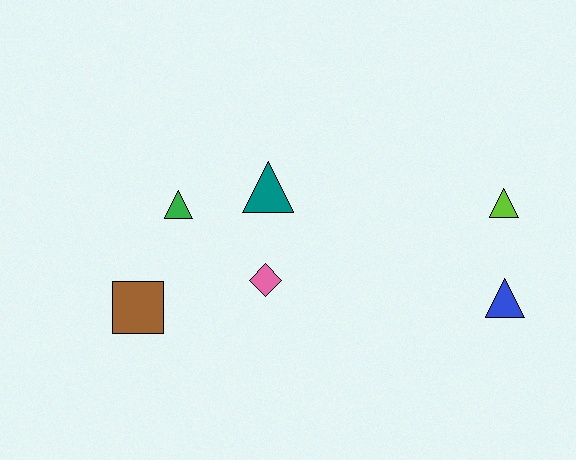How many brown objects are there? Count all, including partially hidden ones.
There is 1 brown object.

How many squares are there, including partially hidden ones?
There is 1 square.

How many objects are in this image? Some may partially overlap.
There are 6 objects.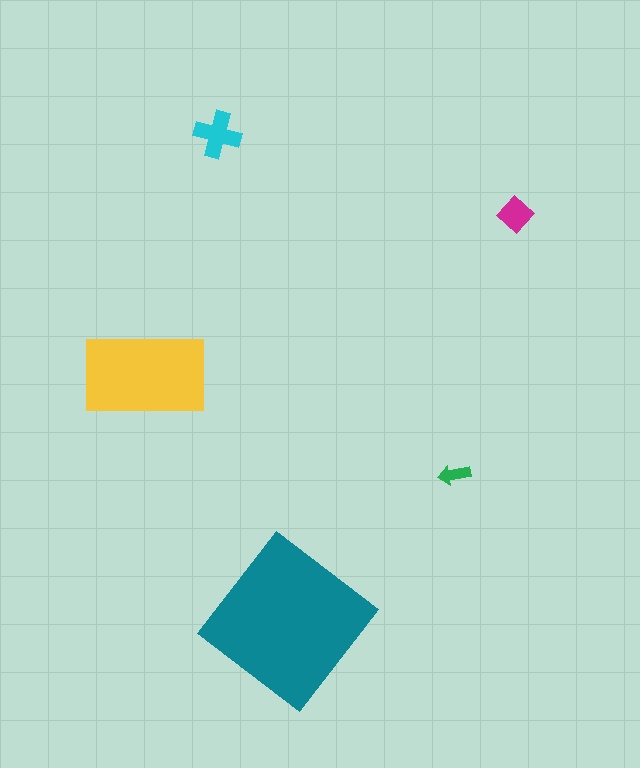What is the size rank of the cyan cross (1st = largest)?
3rd.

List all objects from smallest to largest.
The green arrow, the magenta diamond, the cyan cross, the yellow rectangle, the teal diamond.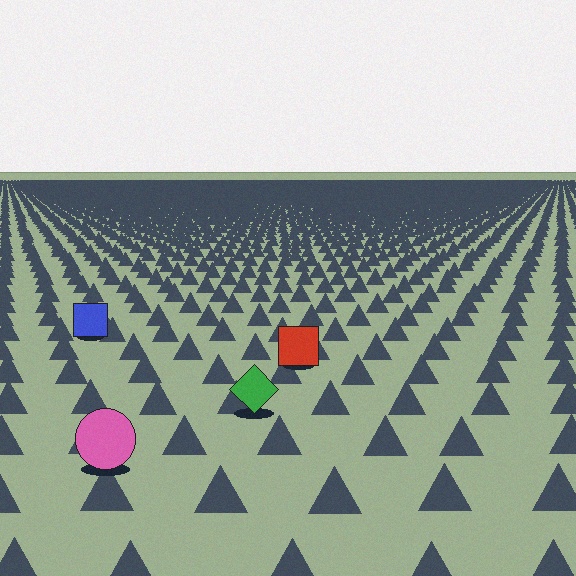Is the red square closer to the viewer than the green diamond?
No. The green diamond is closer — you can tell from the texture gradient: the ground texture is coarser near it.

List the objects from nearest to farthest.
From nearest to farthest: the pink circle, the green diamond, the red square, the blue square.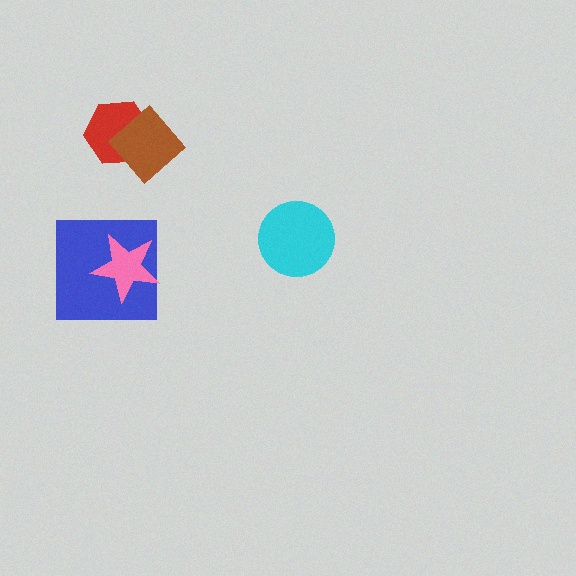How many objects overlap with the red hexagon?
1 object overlaps with the red hexagon.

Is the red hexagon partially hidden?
Yes, it is partially covered by another shape.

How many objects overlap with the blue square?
1 object overlaps with the blue square.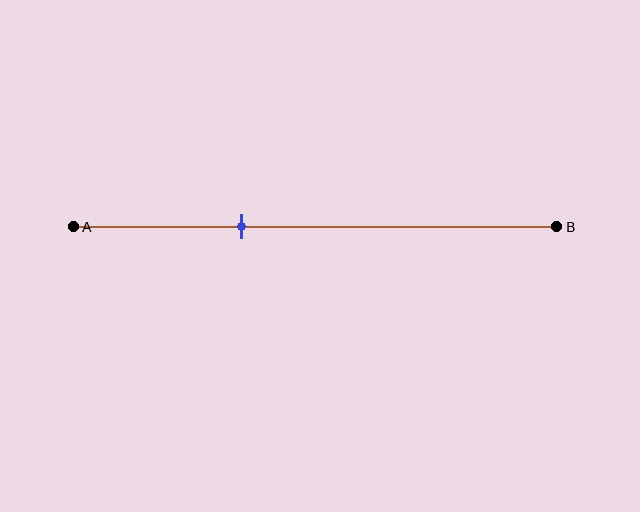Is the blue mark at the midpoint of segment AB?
No, the mark is at about 35% from A, not at the 50% midpoint.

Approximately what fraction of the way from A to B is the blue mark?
The blue mark is approximately 35% of the way from A to B.